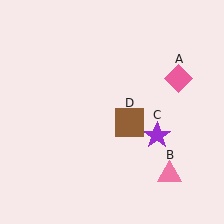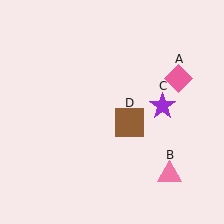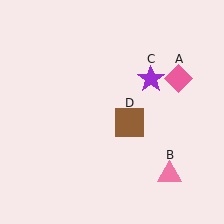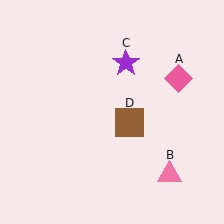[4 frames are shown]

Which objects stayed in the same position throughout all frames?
Pink diamond (object A) and pink triangle (object B) and brown square (object D) remained stationary.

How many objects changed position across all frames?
1 object changed position: purple star (object C).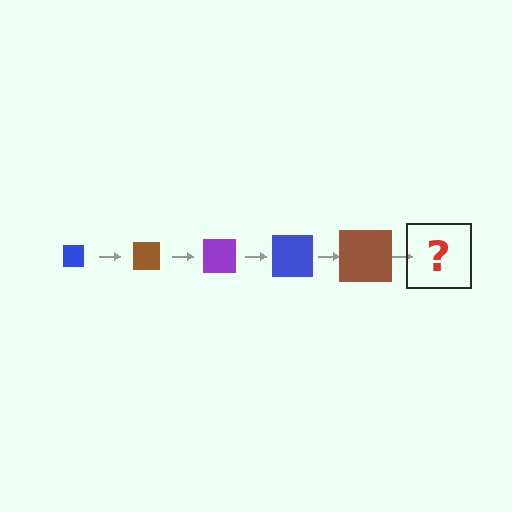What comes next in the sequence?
The next element should be a purple square, larger than the previous one.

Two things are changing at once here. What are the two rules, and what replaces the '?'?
The two rules are that the square grows larger each step and the color cycles through blue, brown, and purple. The '?' should be a purple square, larger than the previous one.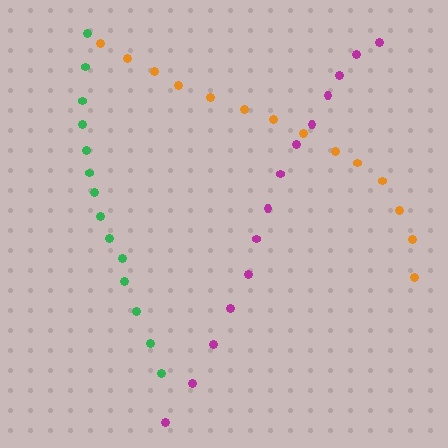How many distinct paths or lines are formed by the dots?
There are 3 distinct paths.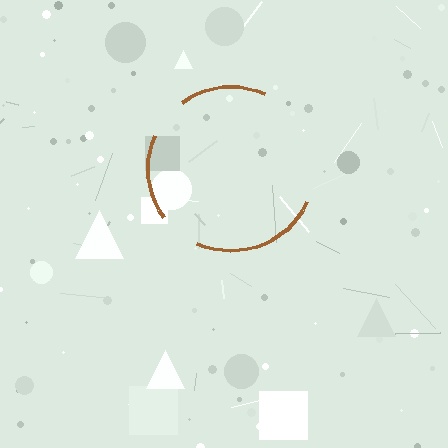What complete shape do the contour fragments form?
The contour fragments form a circle.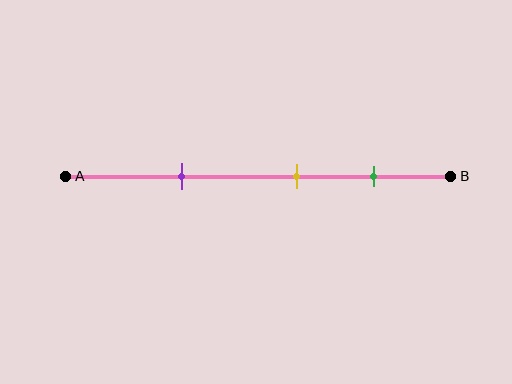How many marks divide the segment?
There are 3 marks dividing the segment.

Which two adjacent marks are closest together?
The yellow and green marks are the closest adjacent pair.